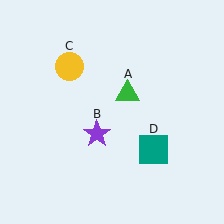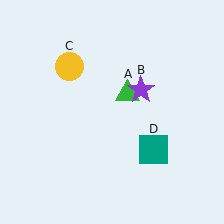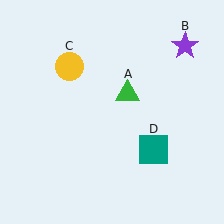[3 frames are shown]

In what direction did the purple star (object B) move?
The purple star (object B) moved up and to the right.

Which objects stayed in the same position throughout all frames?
Green triangle (object A) and yellow circle (object C) and teal square (object D) remained stationary.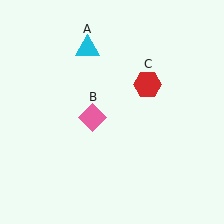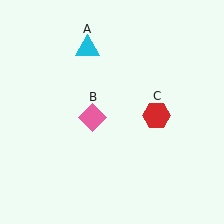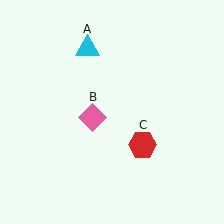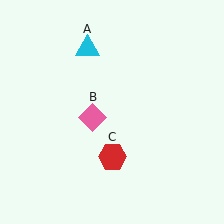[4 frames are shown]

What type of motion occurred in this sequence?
The red hexagon (object C) rotated clockwise around the center of the scene.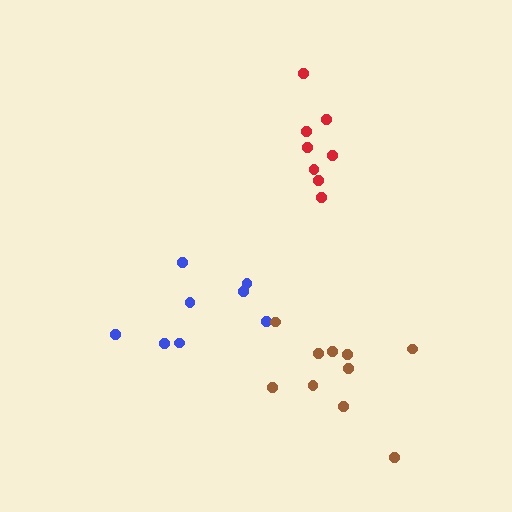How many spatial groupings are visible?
There are 3 spatial groupings.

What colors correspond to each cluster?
The clusters are colored: blue, brown, red.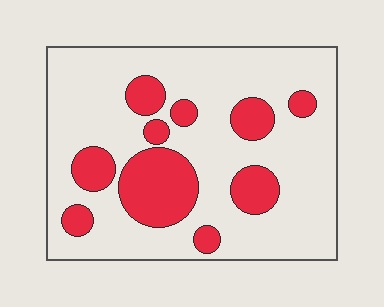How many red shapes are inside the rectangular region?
10.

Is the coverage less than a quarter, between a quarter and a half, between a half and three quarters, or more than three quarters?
Less than a quarter.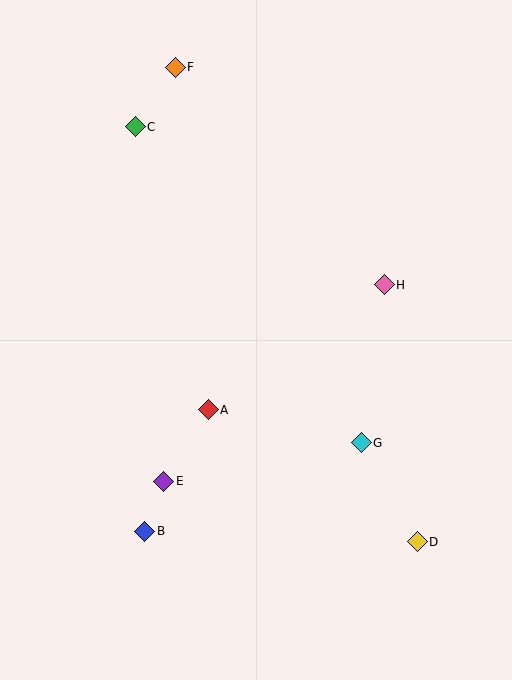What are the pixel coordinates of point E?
Point E is at (164, 481).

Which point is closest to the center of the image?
Point A at (208, 410) is closest to the center.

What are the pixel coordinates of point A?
Point A is at (208, 410).